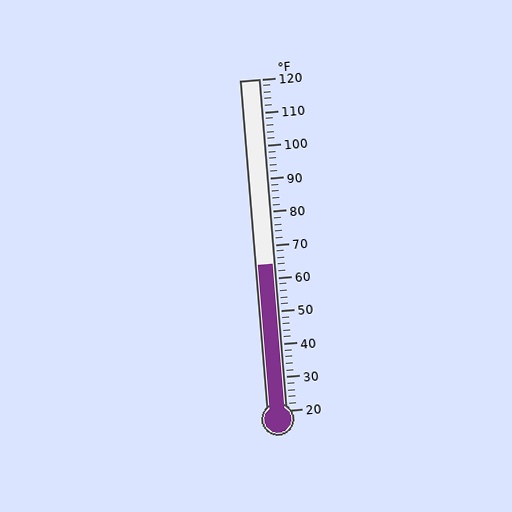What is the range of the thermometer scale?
The thermometer scale ranges from 20°F to 120°F.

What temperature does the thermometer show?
The thermometer shows approximately 64°F.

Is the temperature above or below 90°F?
The temperature is below 90°F.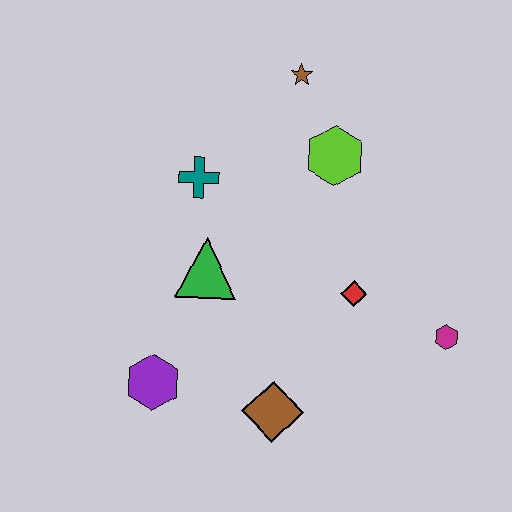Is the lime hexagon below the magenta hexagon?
No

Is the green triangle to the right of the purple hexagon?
Yes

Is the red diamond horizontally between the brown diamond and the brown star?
No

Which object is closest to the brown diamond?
The purple hexagon is closest to the brown diamond.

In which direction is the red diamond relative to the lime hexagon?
The red diamond is below the lime hexagon.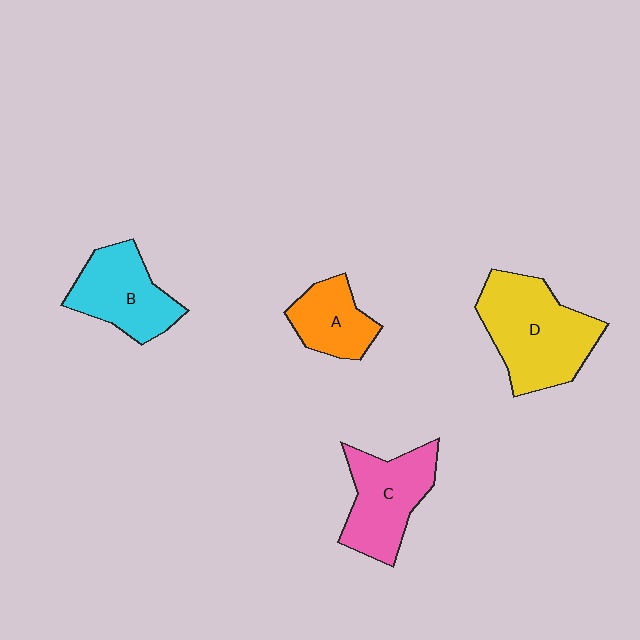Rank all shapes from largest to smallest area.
From largest to smallest: D (yellow), C (pink), B (cyan), A (orange).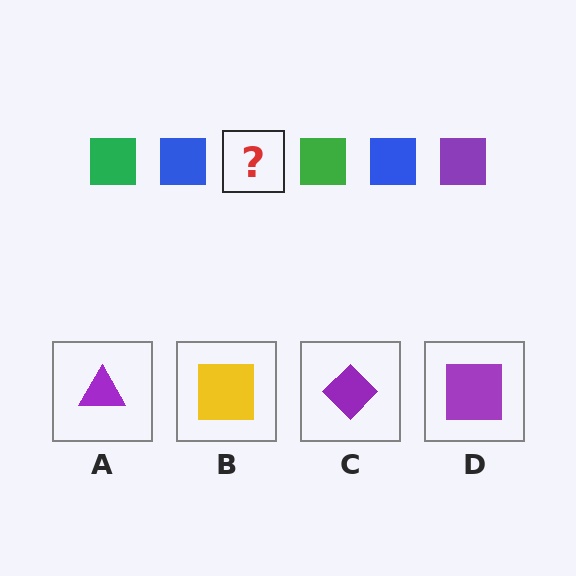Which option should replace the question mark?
Option D.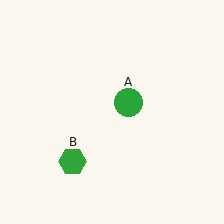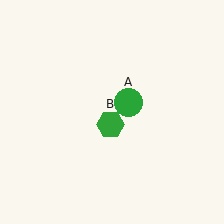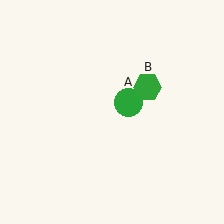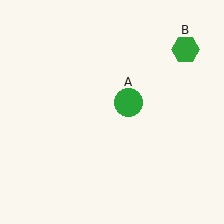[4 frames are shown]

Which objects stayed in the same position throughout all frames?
Green circle (object A) remained stationary.